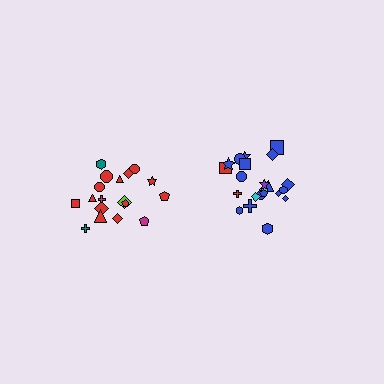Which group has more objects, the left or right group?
The right group.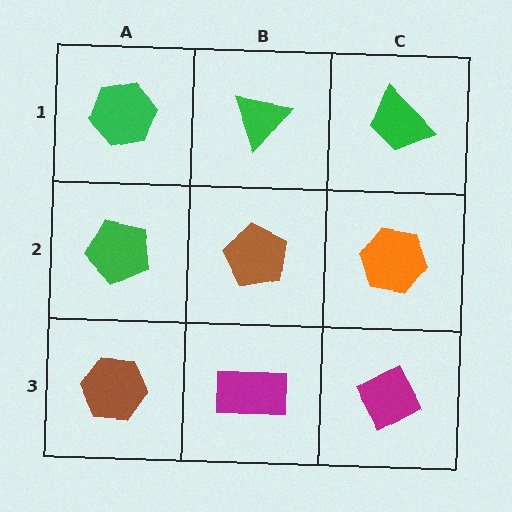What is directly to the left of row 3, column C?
A magenta rectangle.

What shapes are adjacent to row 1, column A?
A green pentagon (row 2, column A), a green triangle (row 1, column B).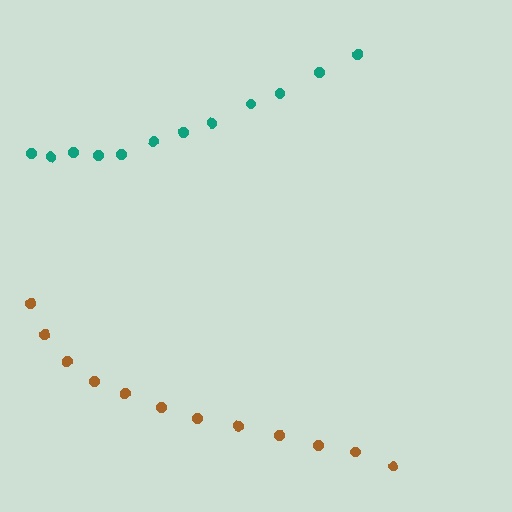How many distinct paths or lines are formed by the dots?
There are 2 distinct paths.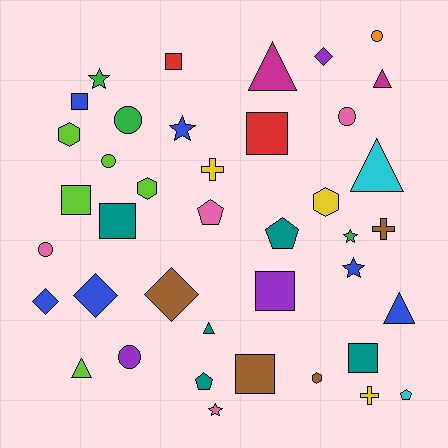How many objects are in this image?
There are 40 objects.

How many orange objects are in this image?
There is 1 orange object.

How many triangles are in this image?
There are 6 triangles.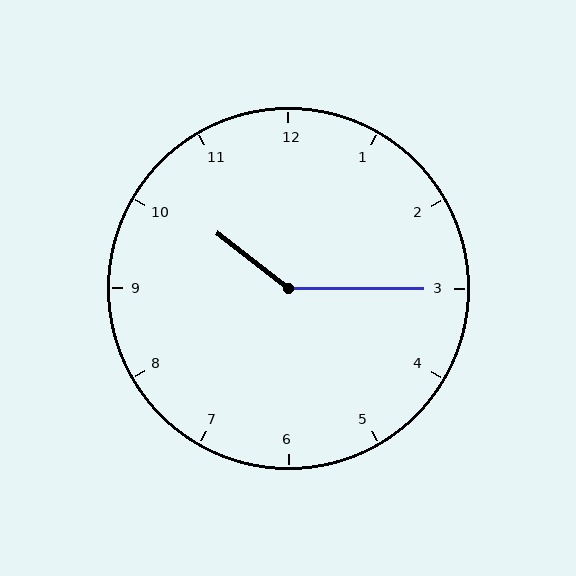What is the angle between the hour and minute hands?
Approximately 142 degrees.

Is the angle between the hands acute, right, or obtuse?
It is obtuse.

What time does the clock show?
10:15.